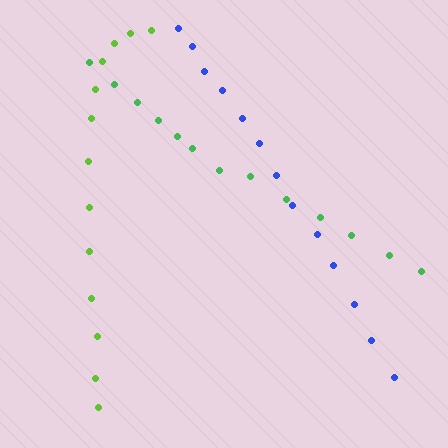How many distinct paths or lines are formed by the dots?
There are 3 distinct paths.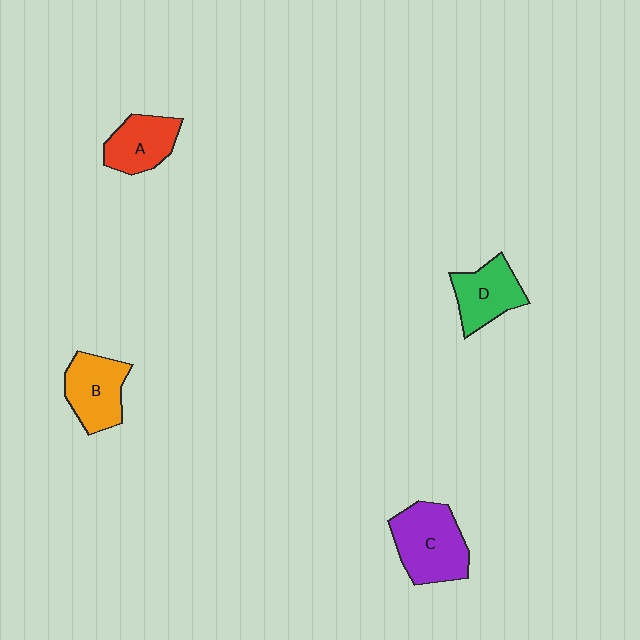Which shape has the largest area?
Shape C (purple).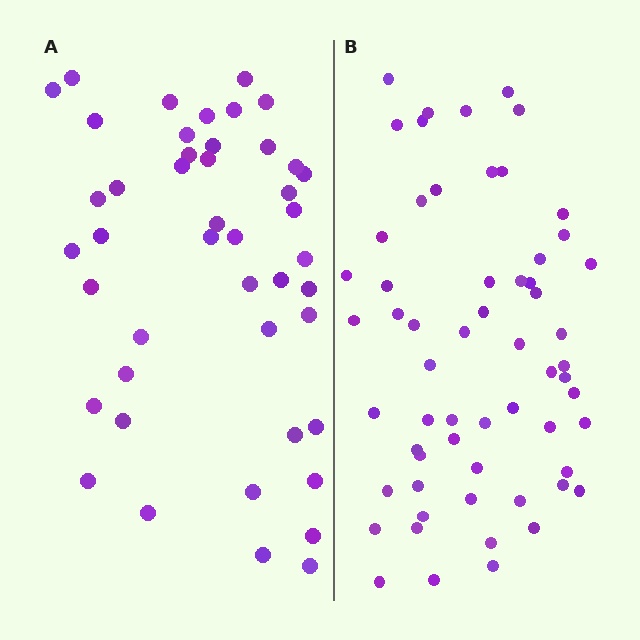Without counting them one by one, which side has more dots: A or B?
Region B (the right region) has more dots.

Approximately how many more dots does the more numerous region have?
Region B has approximately 15 more dots than region A.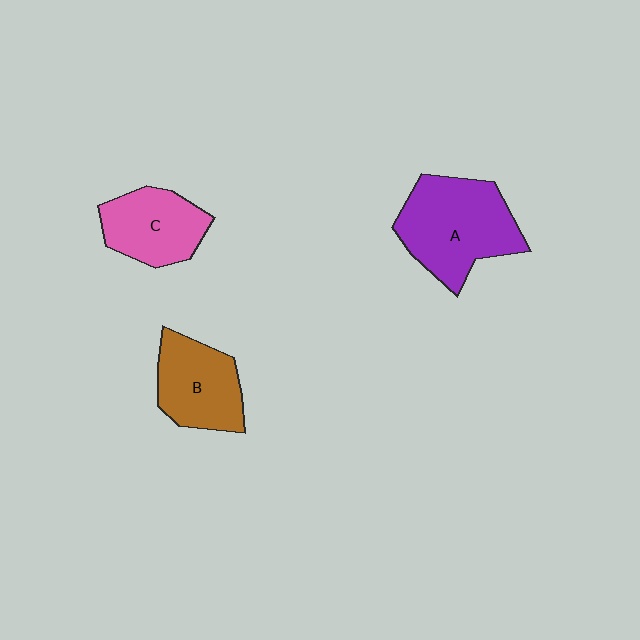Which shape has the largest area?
Shape A (purple).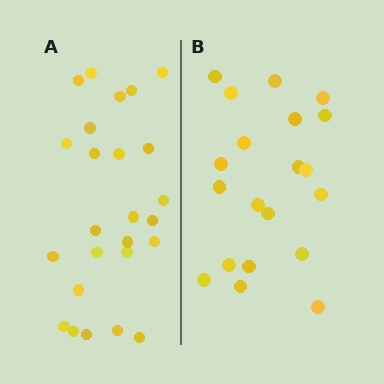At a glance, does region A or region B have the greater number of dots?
Region A (the left region) has more dots.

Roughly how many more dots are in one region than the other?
Region A has about 5 more dots than region B.